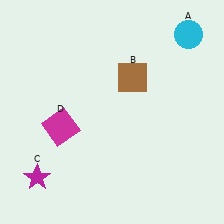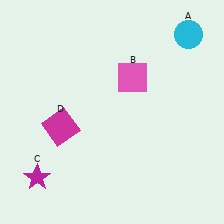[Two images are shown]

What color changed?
The square (B) changed from brown in Image 1 to pink in Image 2.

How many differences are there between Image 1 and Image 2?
There is 1 difference between the two images.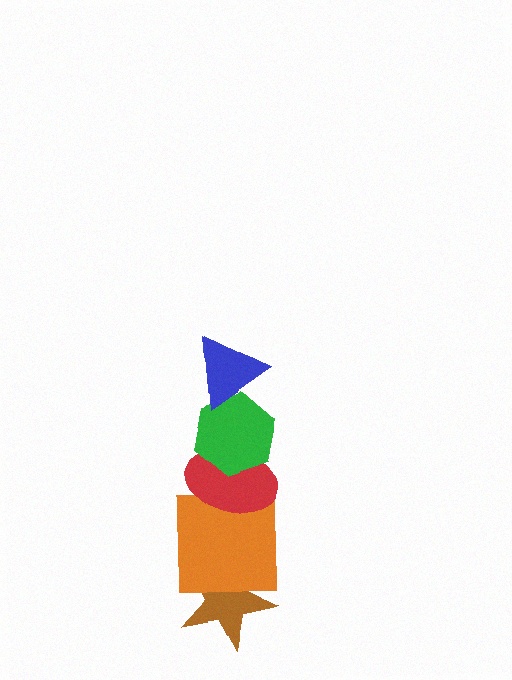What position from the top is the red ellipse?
The red ellipse is 3rd from the top.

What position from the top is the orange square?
The orange square is 4th from the top.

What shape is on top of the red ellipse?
The green hexagon is on top of the red ellipse.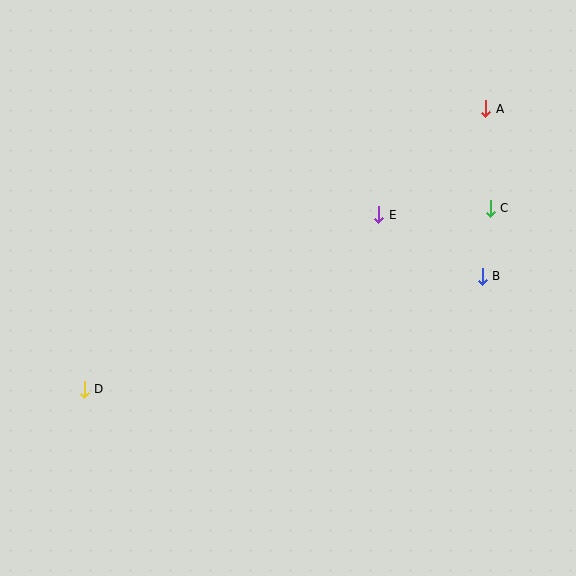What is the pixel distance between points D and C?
The distance between D and C is 445 pixels.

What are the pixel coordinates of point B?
Point B is at (482, 276).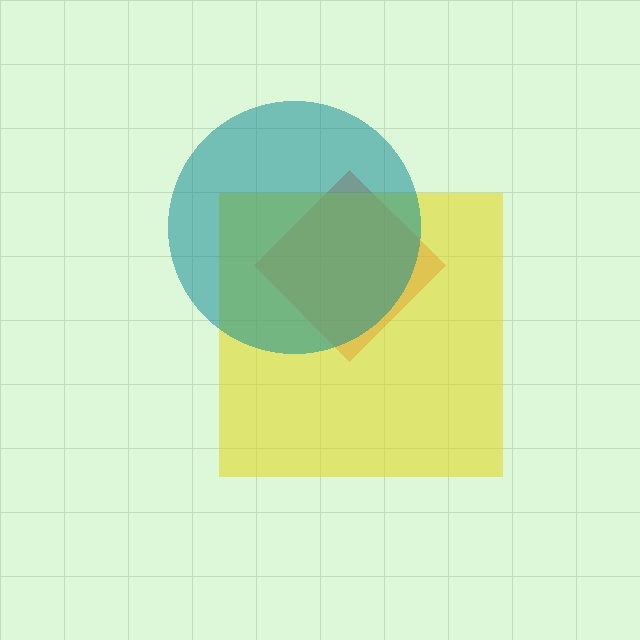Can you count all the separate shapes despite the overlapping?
Yes, there are 3 separate shapes.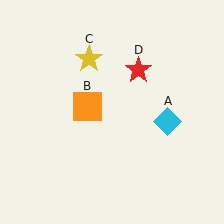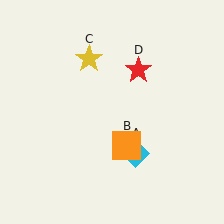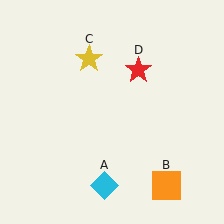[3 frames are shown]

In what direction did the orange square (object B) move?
The orange square (object B) moved down and to the right.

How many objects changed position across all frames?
2 objects changed position: cyan diamond (object A), orange square (object B).